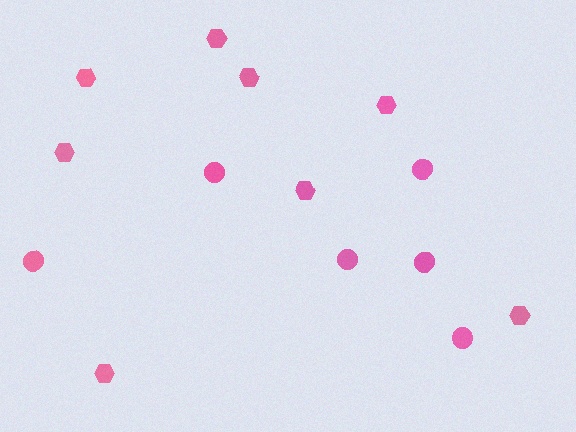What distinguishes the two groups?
There are 2 groups: one group of hexagons (8) and one group of circles (6).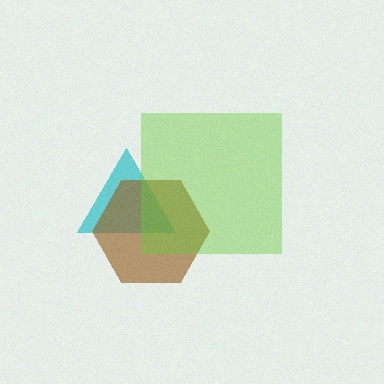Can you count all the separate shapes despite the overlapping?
Yes, there are 3 separate shapes.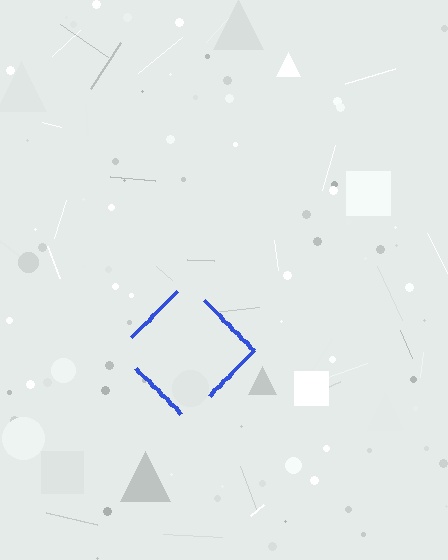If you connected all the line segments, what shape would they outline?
They would outline a diamond.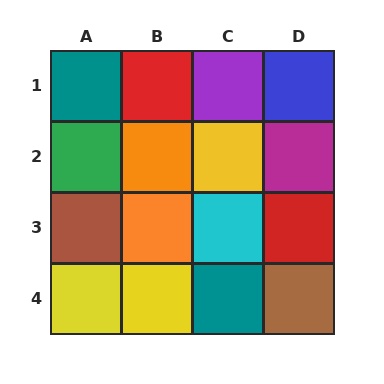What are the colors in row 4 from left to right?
Yellow, yellow, teal, brown.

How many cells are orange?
2 cells are orange.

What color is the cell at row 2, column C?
Yellow.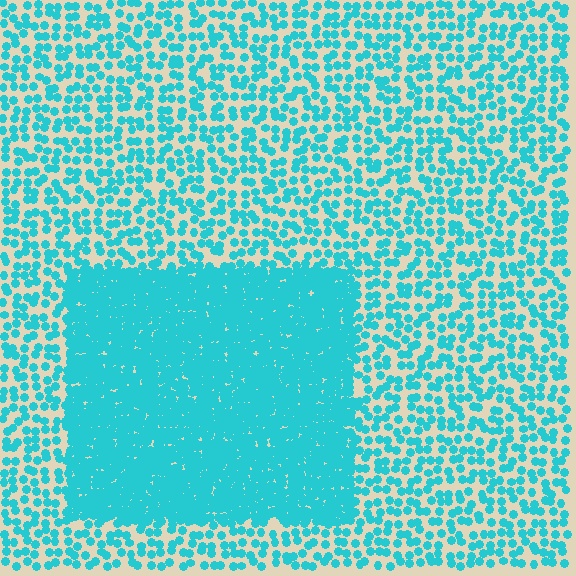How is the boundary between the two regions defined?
The boundary is defined by a change in element density (approximately 2.9x ratio). All elements are the same color, size, and shape.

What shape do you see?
I see a rectangle.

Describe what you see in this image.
The image contains small cyan elements arranged at two different densities. A rectangle-shaped region is visible where the elements are more densely packed than the surrounding area.